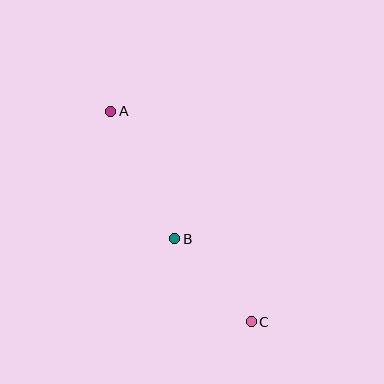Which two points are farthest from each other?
Points A and C are farthest from each other.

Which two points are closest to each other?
Points B and C are closest to each other.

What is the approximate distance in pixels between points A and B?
The distance between A and B is approximately 142 pixels.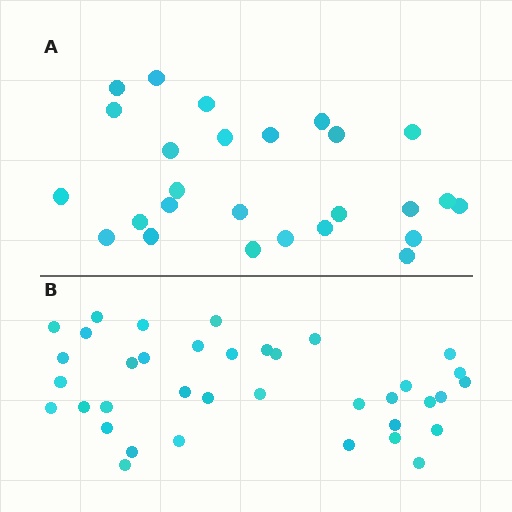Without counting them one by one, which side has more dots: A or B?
Region B (the bottom region) has more dots.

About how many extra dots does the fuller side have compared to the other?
Region B has roughly 12 or so more dots than region A.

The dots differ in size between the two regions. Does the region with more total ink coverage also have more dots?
No. Region A has more total ink coverage because its dots are larger, but region B actually contains more individual dots. Total area can be misleading — the number of items is what matters here.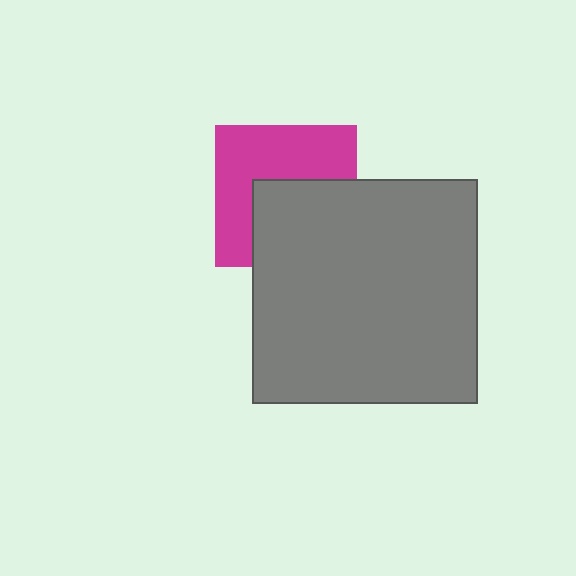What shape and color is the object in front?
The object in front is a gray square.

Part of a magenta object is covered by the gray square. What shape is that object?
It is a square.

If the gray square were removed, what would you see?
You would see the complete magenta square.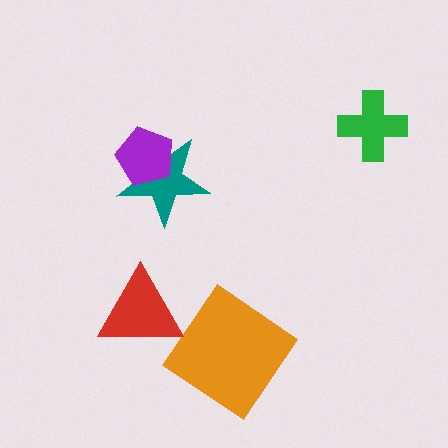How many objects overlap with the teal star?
1 object overlaps with the teal star.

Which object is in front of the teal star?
The purple pentagon is in front of the teal star.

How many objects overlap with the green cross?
0 objects overlap with the green cross.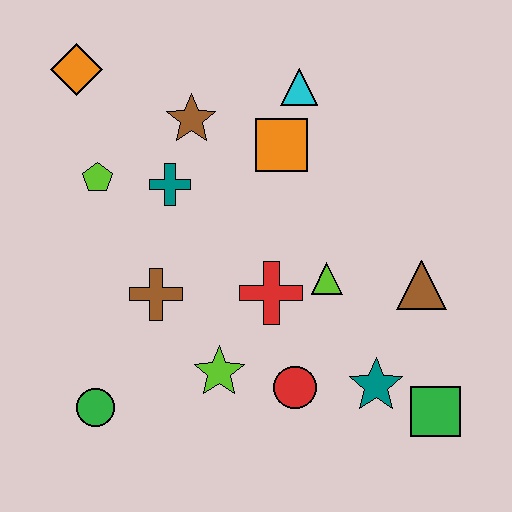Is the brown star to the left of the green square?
Yes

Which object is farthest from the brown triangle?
The orange diamond is farthest from the brown triangle.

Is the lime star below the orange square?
Yes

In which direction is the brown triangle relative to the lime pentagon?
The brown triangle is to the right of the lime pentagon.